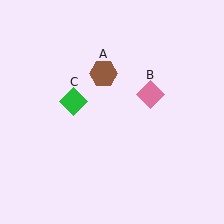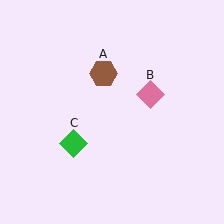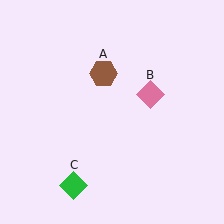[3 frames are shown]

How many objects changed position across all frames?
1 object changed position: green diamond (object C).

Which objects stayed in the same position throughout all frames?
Brown hexagon (object A) and pink diamond (object B) remained stationary.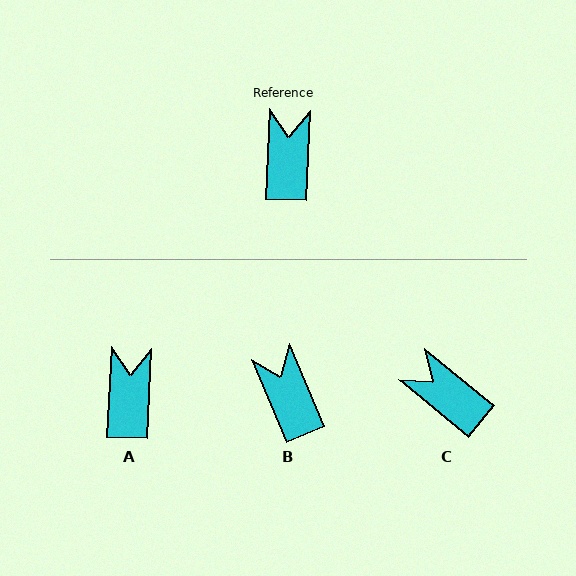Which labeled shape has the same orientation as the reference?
A.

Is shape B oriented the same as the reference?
No, it is off by about 26 degrees.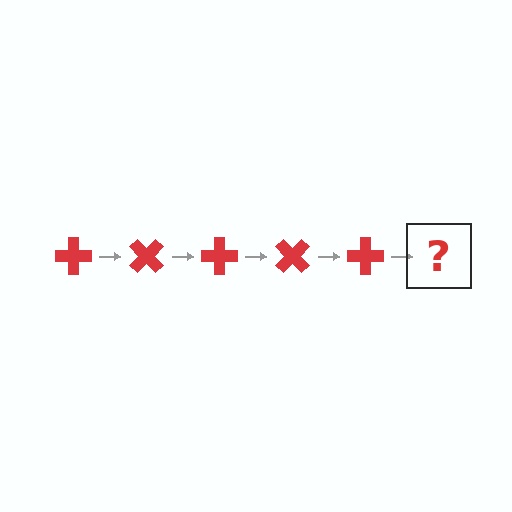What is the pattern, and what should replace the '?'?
The pattern is that the cross rotates 45 degrees each step. The '?' should be a red cross rotated 225 degrees.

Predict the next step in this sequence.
The next step is a red cross rotated 225 degrees.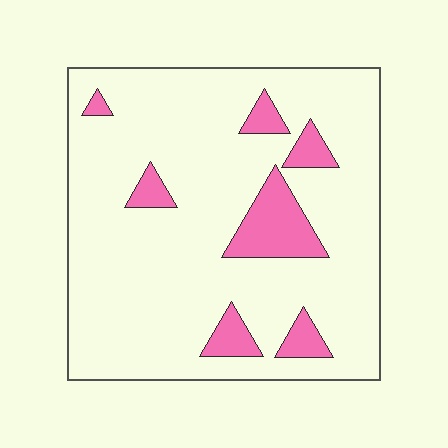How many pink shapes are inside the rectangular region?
7.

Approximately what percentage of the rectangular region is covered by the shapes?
Approximately 15%.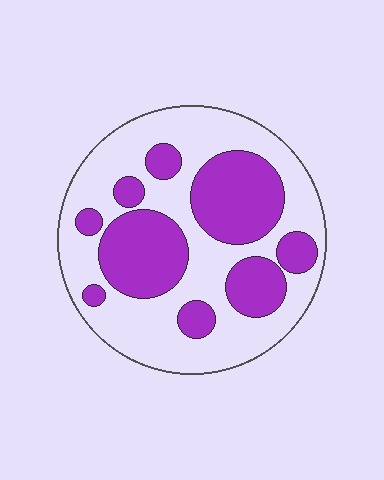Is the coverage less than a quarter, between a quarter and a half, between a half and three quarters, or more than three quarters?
Between a quarter and a half.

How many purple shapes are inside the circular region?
9.